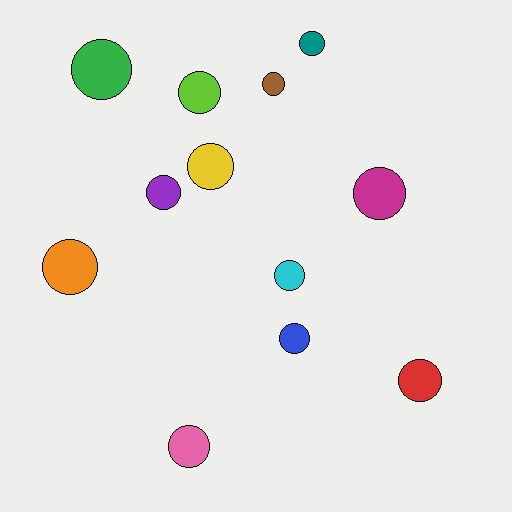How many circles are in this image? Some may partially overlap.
There are 12 circles.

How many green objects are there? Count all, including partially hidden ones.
There is 1 green object.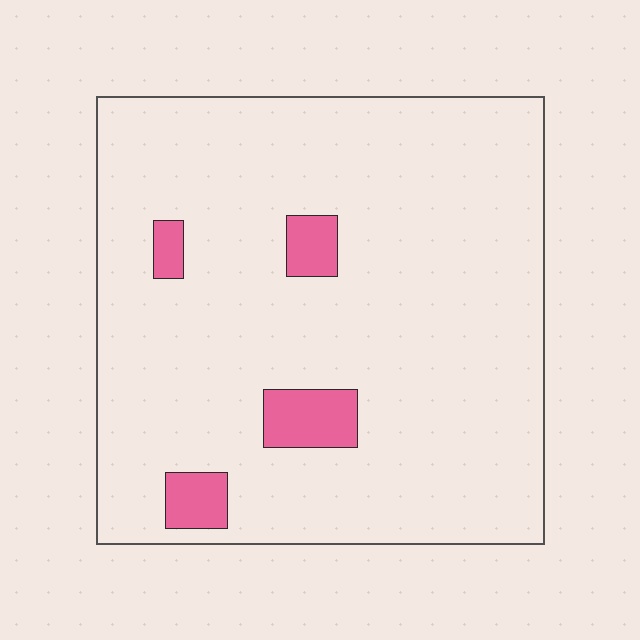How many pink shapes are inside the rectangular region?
4.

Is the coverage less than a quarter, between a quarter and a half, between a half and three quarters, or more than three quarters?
Less than a quarter.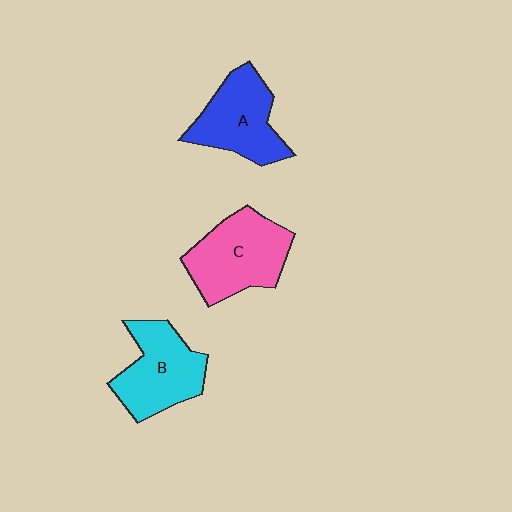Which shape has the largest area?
Shape C (pink).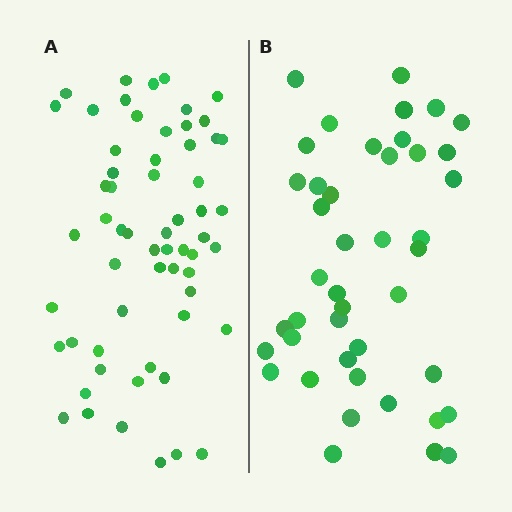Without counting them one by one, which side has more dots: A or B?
Region A (the left region) has more dots.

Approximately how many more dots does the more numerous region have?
Region A has approximately 15 more dots than region B.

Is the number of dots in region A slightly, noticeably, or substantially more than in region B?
Region A has noticeably more, but not dramatically so. The ratio is roughly 1.4 to 1.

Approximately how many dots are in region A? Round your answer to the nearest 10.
About 60 dots.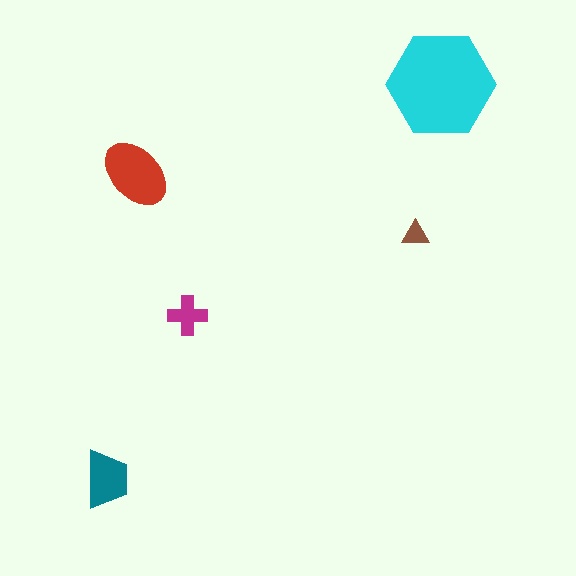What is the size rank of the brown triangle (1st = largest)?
5th.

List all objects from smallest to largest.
The brown triangle, the magenta cross, the teal trapezoid, the red ellipse, the cyan hexagon.